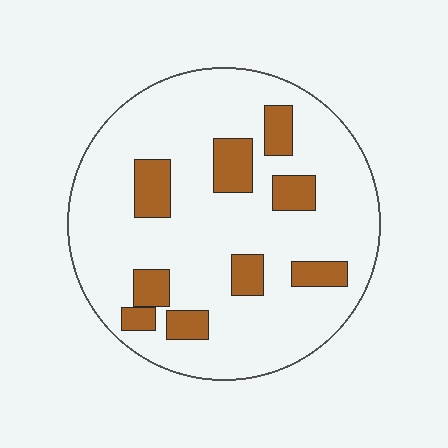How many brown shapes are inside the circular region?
9.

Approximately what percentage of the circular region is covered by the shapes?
Approximately 20%.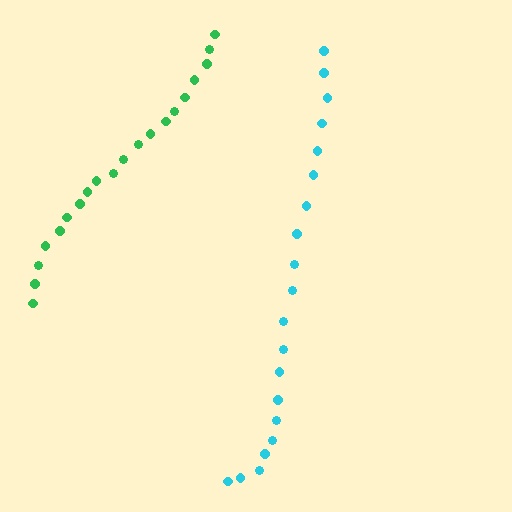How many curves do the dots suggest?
There are 2 distinct paths.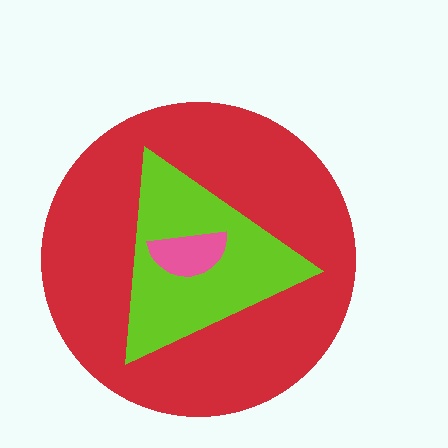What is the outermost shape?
The red circle.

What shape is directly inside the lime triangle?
The pink semicircle.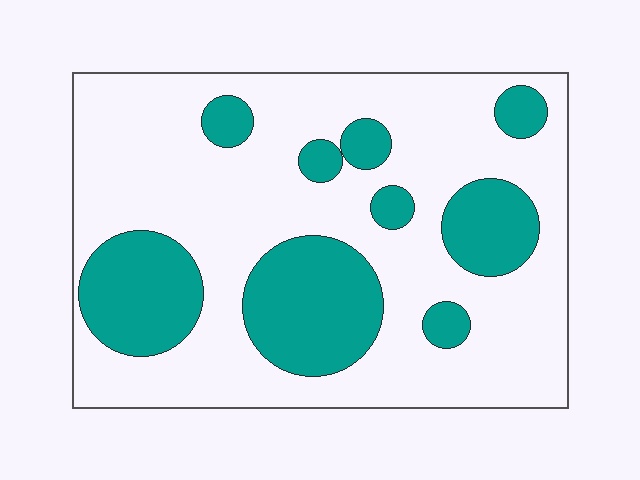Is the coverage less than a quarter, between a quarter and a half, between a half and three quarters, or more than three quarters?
Between a quarter and a half.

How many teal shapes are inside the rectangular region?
9.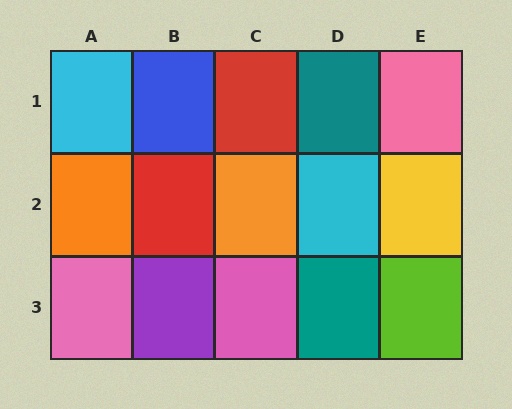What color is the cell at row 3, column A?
Pink.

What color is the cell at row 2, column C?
Orange.